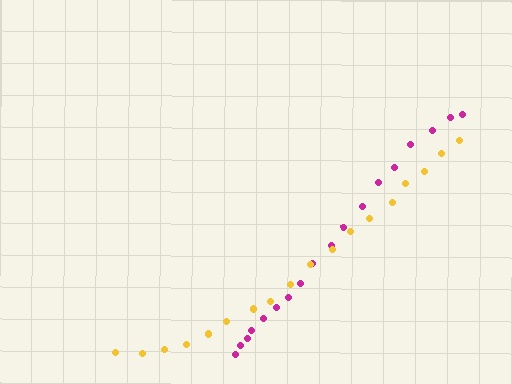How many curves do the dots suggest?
There are 2 distinct paths.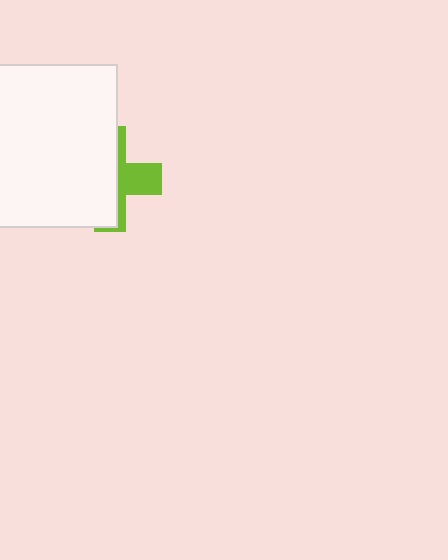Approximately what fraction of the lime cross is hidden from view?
Roughly 63% of the lime cross is hidden behind the white square.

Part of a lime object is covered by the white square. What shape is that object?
It is a cross.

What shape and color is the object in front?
The object in front is a white square.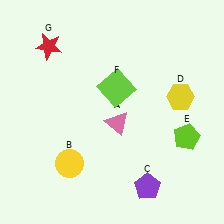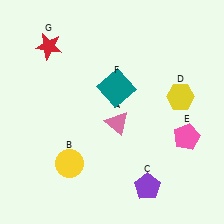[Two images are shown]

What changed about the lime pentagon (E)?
In Image 1, E is lime. In Image 2, it changed to pink.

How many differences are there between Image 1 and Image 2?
There are 2 differences between the two images.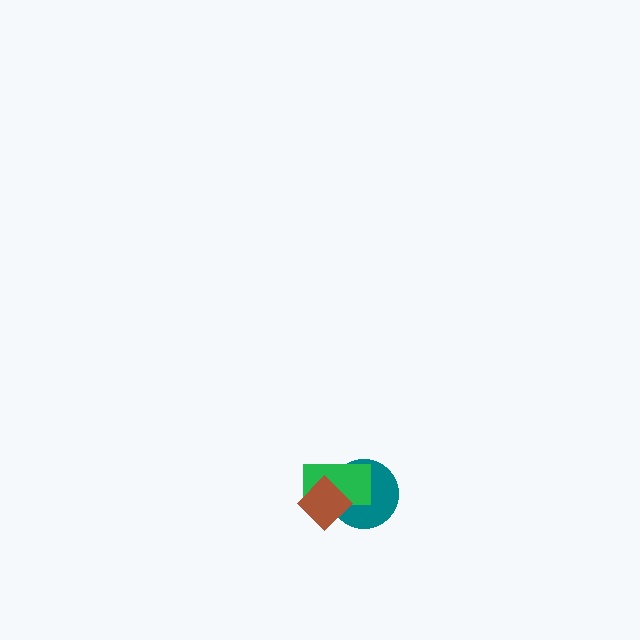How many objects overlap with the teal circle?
2 objects overlap with the teal circle.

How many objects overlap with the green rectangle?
2 objects overlap with the green rectangle.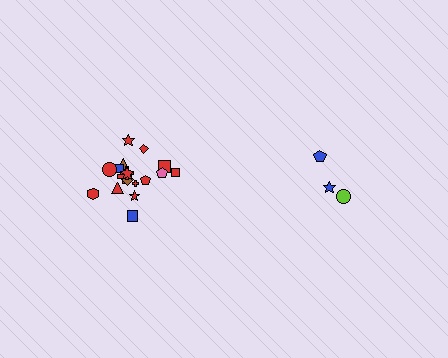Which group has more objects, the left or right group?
The left group.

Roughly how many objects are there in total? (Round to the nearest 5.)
Roughly 20 objects in total.